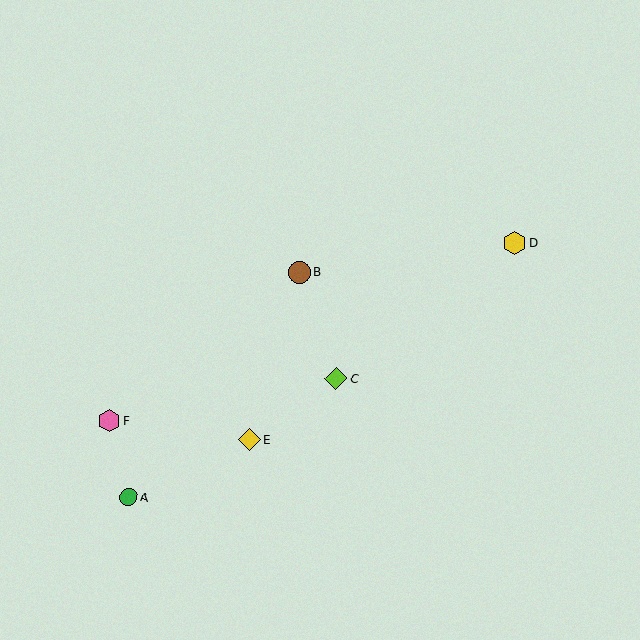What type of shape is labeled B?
Shape B is a brown circle.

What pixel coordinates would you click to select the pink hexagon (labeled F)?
Click at (109, 421) to select the pink hexagon F.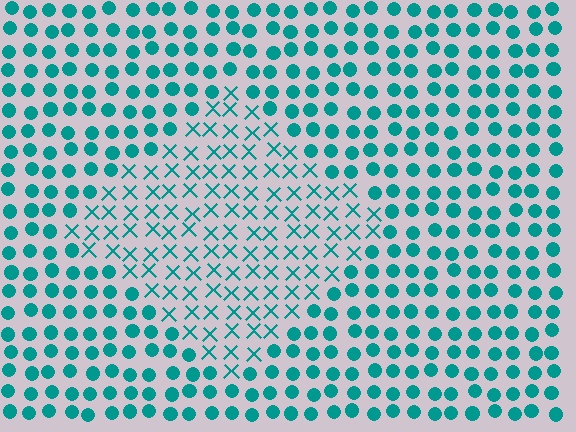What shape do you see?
I see a diamond.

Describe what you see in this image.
The image is filled with small teal elements arranged in a uniform grid. A diamond-shaped region contains X marks, while the surrounding area contains circles. The boundary is defined purely by the change in element shape.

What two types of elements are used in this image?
The image uses X marks inside the diamond region and circles outside it.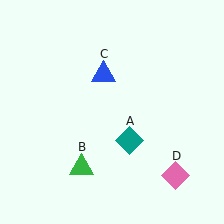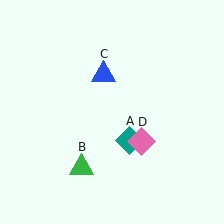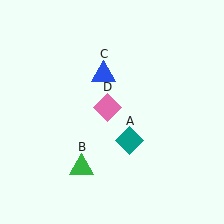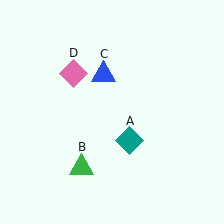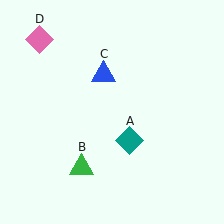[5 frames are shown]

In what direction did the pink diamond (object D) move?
The pink diamond (object D) moved up and to the left.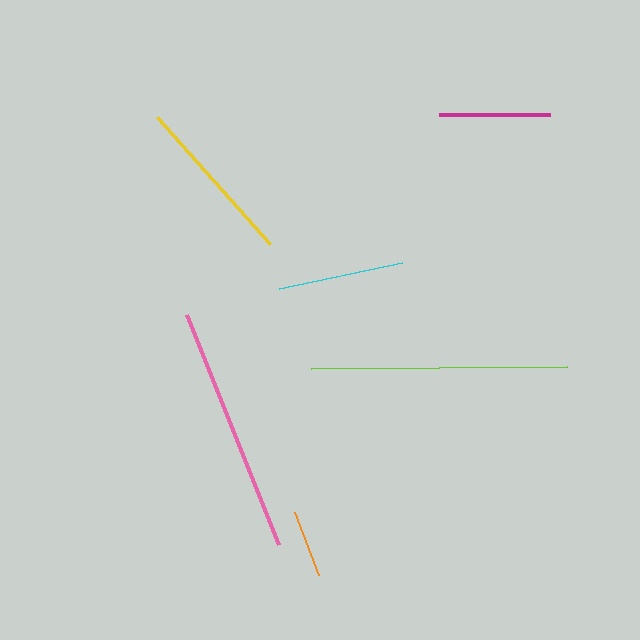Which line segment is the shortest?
The orange line is the shortest at approximately 68 pixels.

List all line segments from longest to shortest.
From longest to shortest: lime, pink, yellow, cyan, magenta, orange.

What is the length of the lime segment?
The lime segment is approximately 256 pixels long.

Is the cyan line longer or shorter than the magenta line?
The cyan line is longer than the magenta line.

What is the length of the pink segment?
The pink segment is approximately 248 pixels long.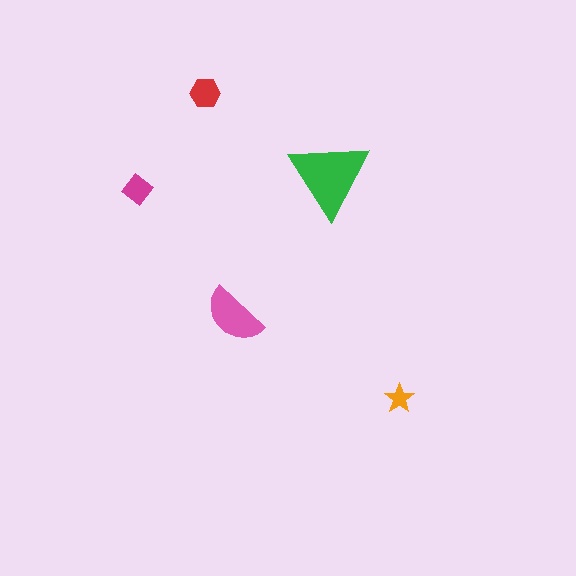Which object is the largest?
The green triangle.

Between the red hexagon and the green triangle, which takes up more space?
The green triangle.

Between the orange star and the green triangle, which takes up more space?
The green triangle.